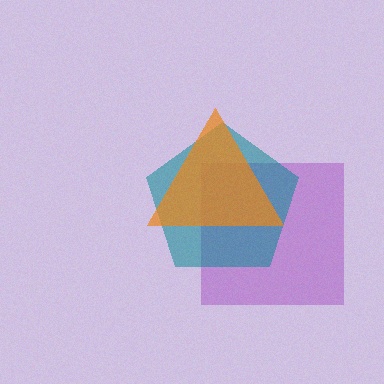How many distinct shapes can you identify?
There are 3 distinct shapes: a purple square, a teal pentagon, an orange triangle.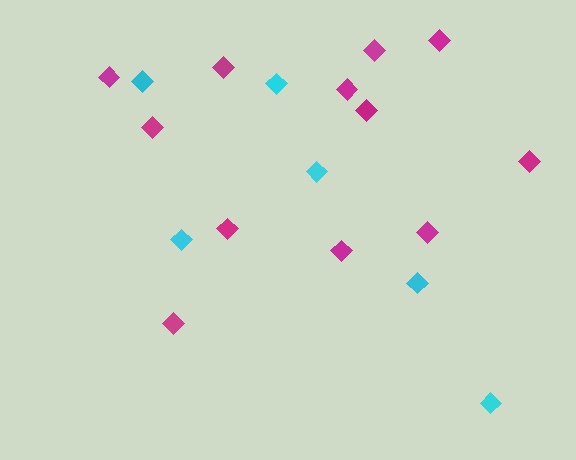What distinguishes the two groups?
There are 2 groups: one group of magenta diamonds (12) and one group of cyan diamonds (6).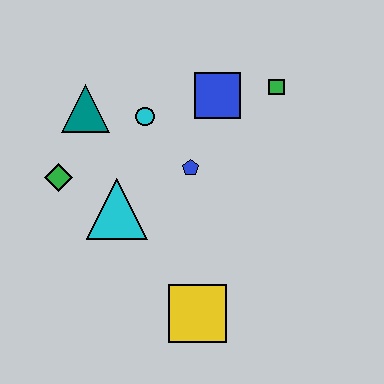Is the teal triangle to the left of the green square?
Yes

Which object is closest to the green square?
The blue square is closest to the green square.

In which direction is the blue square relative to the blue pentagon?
The blue square is above the blue pentagon.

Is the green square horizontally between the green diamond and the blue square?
No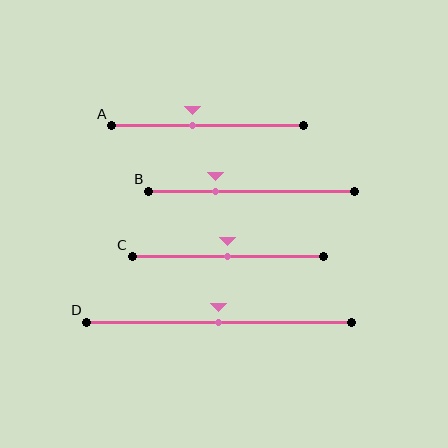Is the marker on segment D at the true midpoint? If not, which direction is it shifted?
Yes, the marker on segment D is at the true midpoint.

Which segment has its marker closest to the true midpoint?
Segment C has its marker closest to the true midpoint.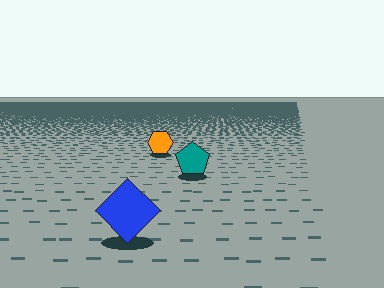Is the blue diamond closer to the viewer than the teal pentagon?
Yes. The blue diamond is closer — you can tell from the texture gradient: the ground texture is coarser near it.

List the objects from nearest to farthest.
From nearest to farthest: the blue diamond, the teal pentagon, the orange hexagon.